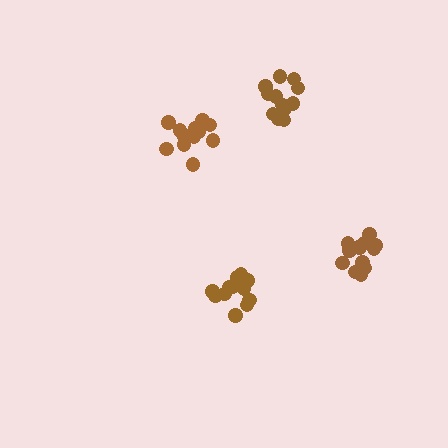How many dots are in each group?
Group 1: 13 dots, Group 2: 12 dots, Group 3: 13 dots, Group 4: 12 dots (50 total).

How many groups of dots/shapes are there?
There are 4 groups.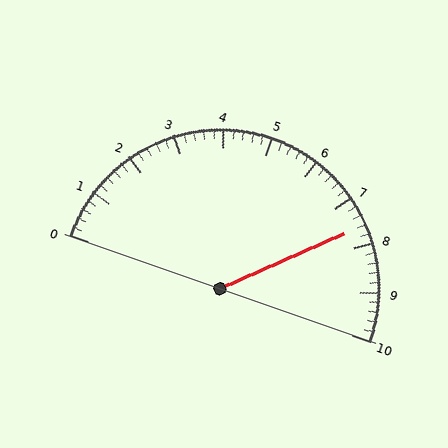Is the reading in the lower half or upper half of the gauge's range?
The reading is in the upper half of the range (0 to 10).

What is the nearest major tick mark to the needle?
The nearest major tick mark is 8.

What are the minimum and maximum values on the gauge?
The gauge ranges from 0 to 10.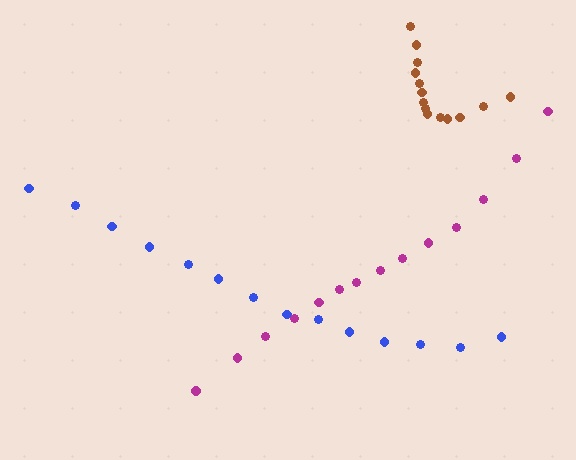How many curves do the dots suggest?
There are 3 distinct paths.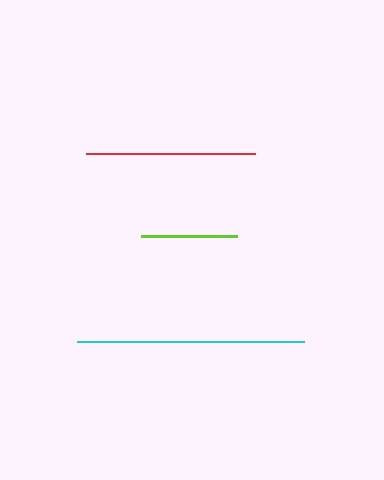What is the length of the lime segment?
The lime segment is approximately 96 pixels long.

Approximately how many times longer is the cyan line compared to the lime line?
The cyan line is approximately 2.4 times the length of the lime line.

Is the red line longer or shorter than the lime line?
The red line is longer than the lime line.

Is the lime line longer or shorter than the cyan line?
The cyan line is longer than the lime line.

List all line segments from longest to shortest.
From longest to shortest: cyan, red, lime.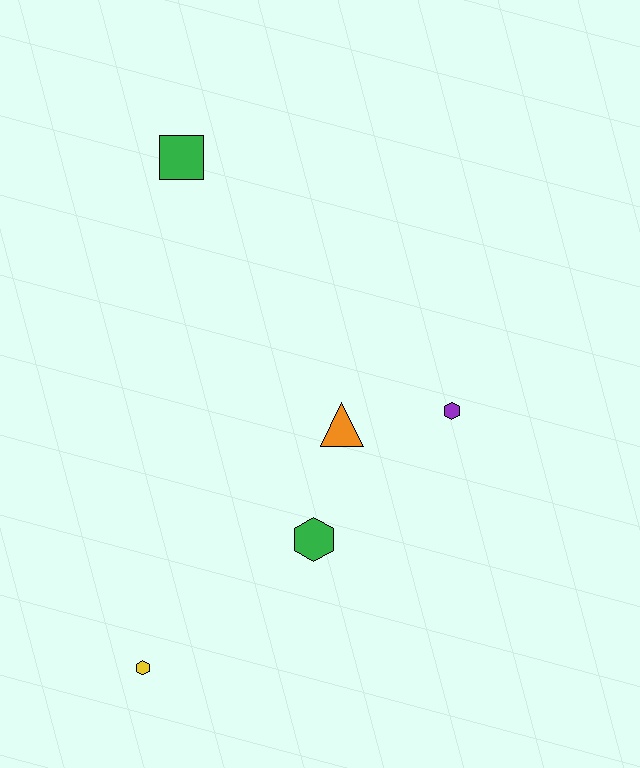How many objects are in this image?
There are 5 objects.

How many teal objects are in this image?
There are no teal objects.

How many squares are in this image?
There is 1 square.